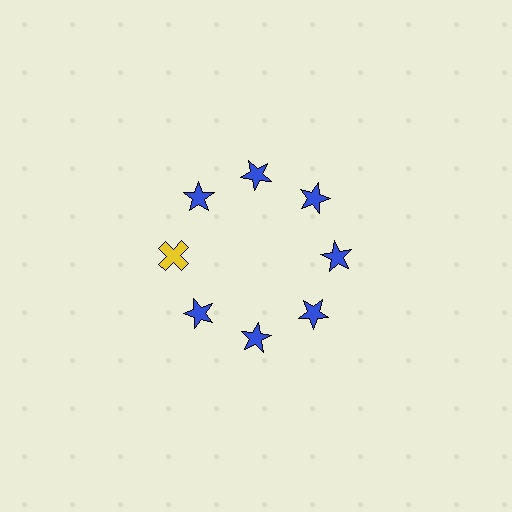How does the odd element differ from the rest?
It differs in both color (yellow instead of blue) and shape (cross instead of star).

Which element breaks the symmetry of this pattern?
The yellow cross at roughly the 9 o'clock position breaks the symmetry. All other shapes are blue stars.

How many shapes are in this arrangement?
There are 8 shapes arranged in a ring pattern.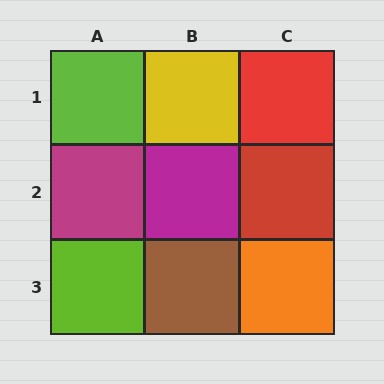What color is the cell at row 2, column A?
Magenta.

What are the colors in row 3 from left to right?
Lime, brown, orange.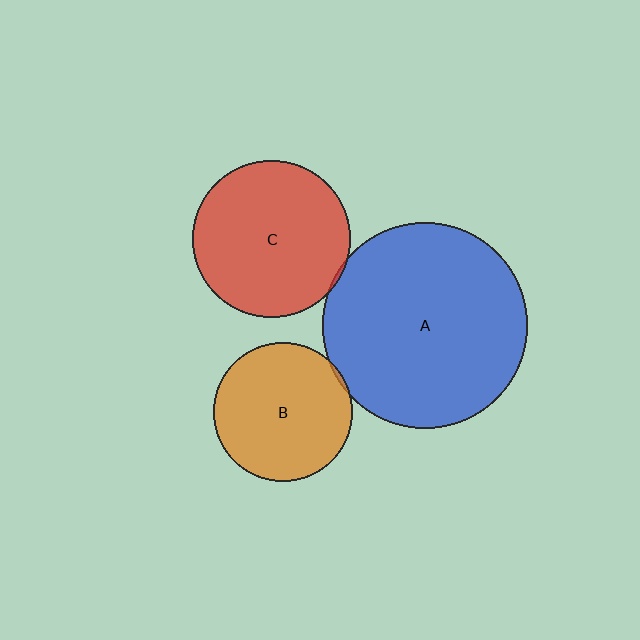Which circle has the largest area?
Circle A (blue).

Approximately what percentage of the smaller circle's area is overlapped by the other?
Approximately 5%.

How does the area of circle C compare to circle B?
Approximately 1.3 times.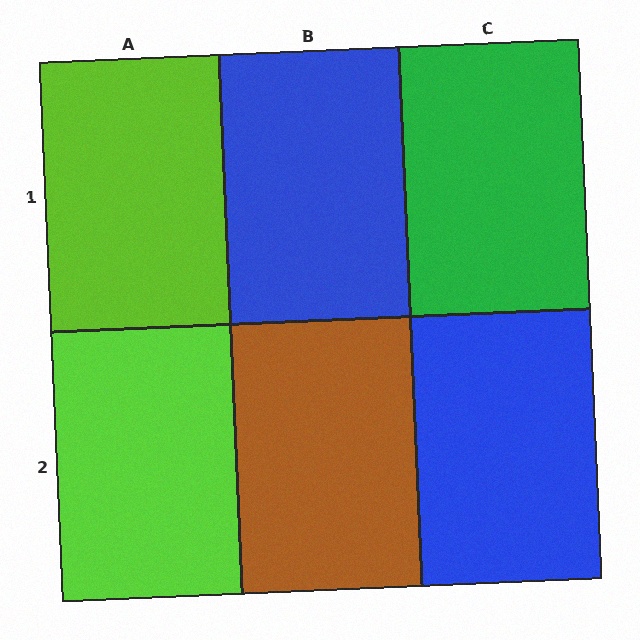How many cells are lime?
2 cells are lime.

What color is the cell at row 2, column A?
Lime.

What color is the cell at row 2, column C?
Blue.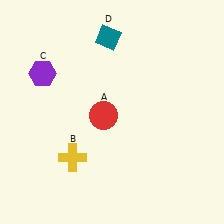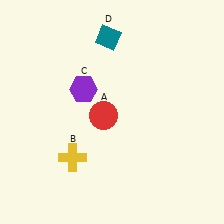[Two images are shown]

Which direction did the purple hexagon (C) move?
The purple hexagon (C) moved right.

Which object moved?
The purple hexagon (C) moved right.